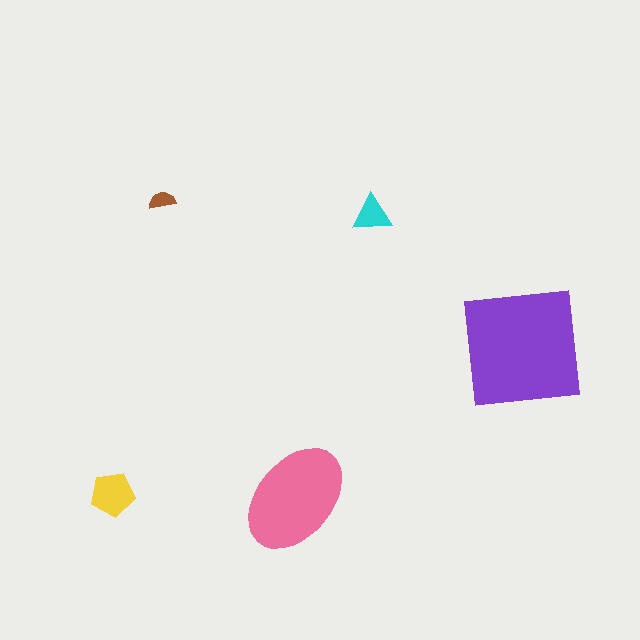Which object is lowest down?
The pink ellipse is bottommost.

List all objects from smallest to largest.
The brown semicircle, the cyan triangle, the yellow pentagon, the pink ellipse, the purple square.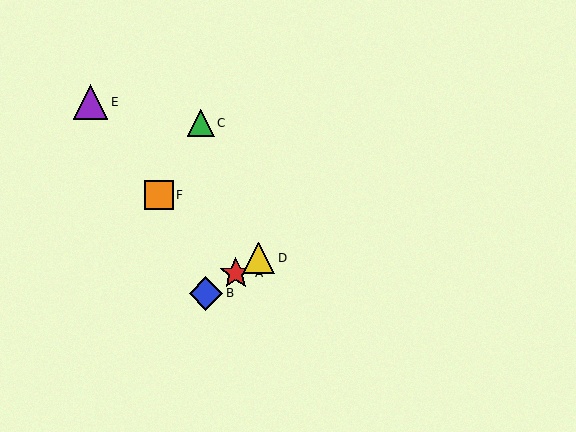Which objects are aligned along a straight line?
Objects A, B, D are aligned along a straight line.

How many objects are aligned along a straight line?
3 objects (A, B, D) are aligned along a straight line.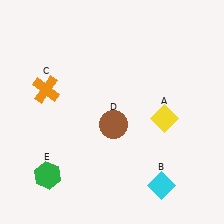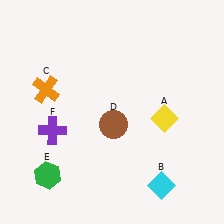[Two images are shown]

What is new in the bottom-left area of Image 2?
A purple cross (F) was added in the bottom-left area of Image 2.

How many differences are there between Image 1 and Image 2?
There is 1 difference between the two images.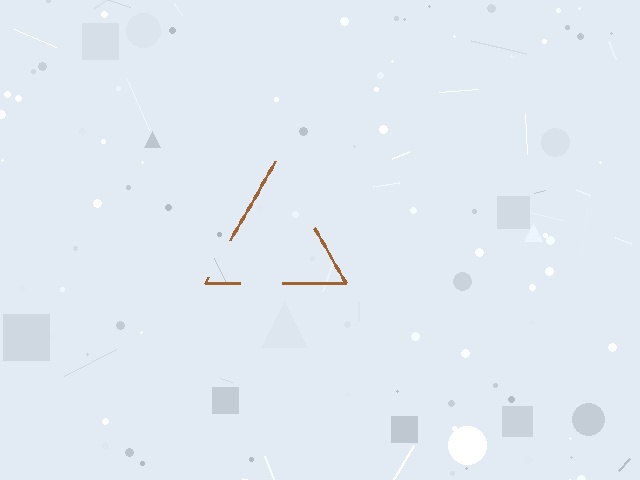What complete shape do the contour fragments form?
The contour fragments form a triangle.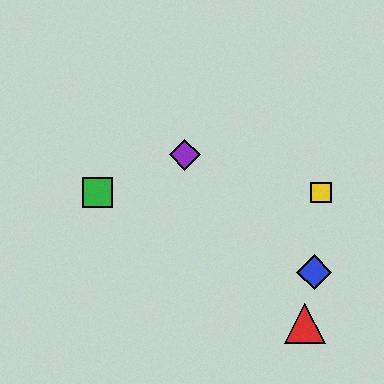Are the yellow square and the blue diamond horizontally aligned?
No, the yellow square is at y≈192 and the blue diamond is at y≈272.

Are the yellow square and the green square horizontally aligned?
Yes, both are at y≈192.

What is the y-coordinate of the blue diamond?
The blue diamond is at y≈272.